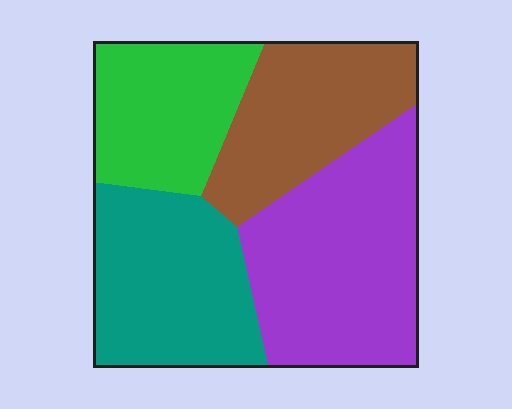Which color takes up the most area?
Purple, at roughly 35%.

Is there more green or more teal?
Teal.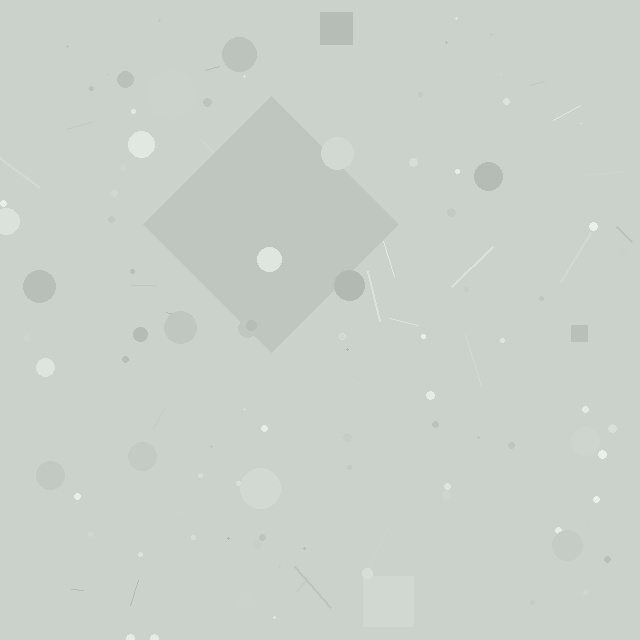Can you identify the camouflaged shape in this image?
The camouflaged shape is a diamond.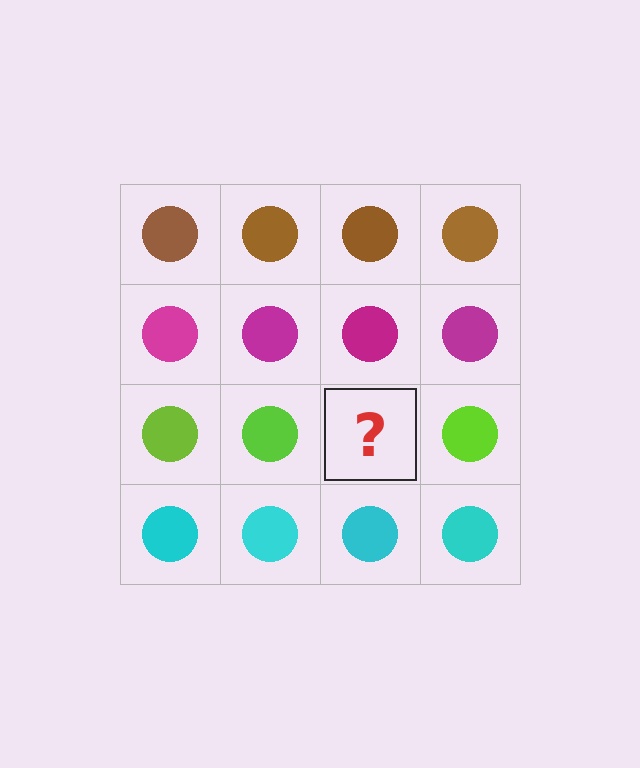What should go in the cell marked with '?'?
The missing cell should contain a lime circle.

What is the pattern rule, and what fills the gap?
The rule is that each row has a consistent color. The gap should be filled with a lime circle.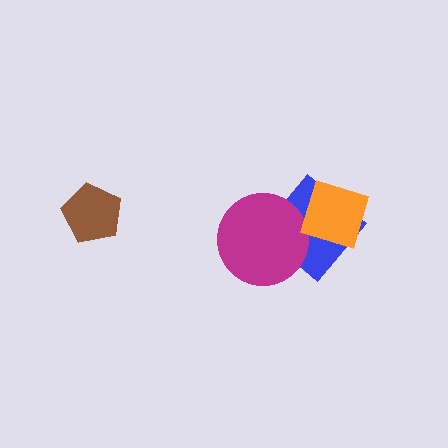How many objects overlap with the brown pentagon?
0 objects overlap with the brown pentagon.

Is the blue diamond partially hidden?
Yes, it is partially covered by another shape.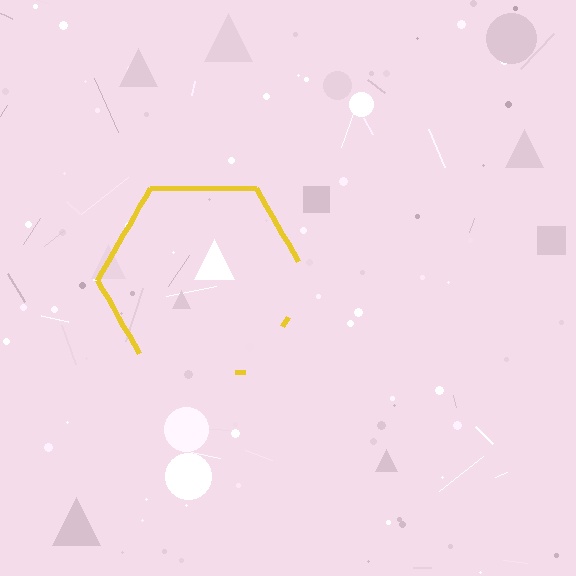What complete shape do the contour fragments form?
The contour fragments form a hexagon.